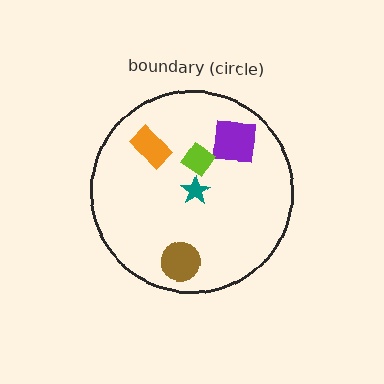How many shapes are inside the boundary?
5 inside, 0 outside.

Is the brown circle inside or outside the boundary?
Inside.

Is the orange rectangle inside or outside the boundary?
Inside.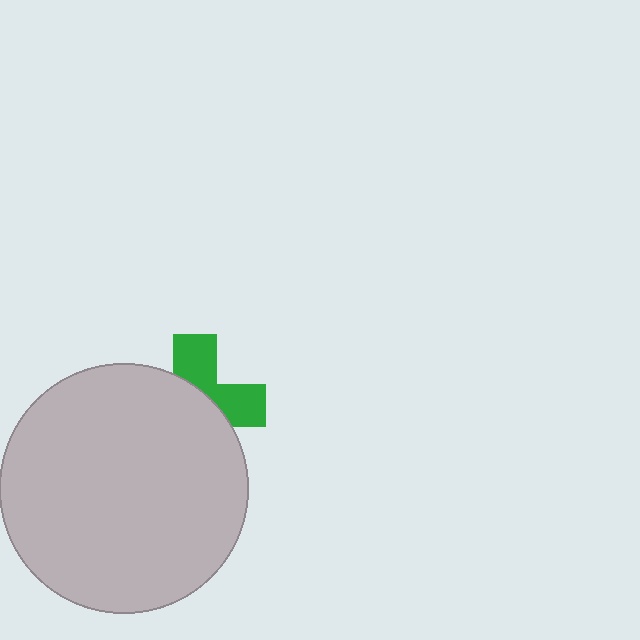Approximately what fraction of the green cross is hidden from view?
Roughly 60% of the green cross is hidden behind the light gray circle.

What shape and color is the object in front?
The object in front is a light gray circle.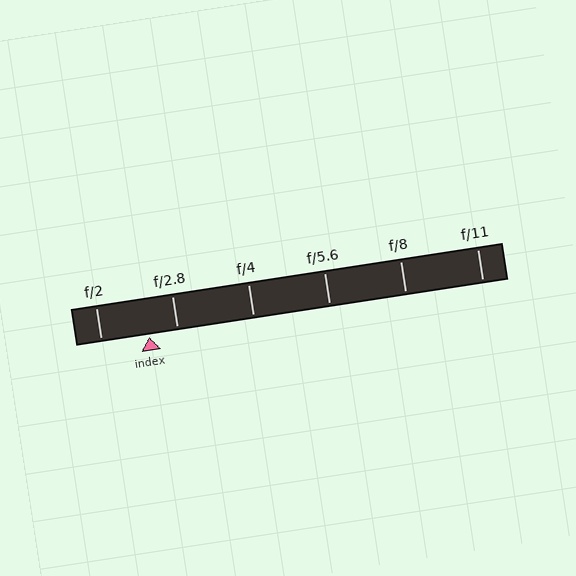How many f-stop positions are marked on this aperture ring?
There are 6 f-stop positions marked.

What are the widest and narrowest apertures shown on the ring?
The widest aperture shown is f/2 and the narrowest is f/11.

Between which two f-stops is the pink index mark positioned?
The index mark is between f/2 and f/2.8.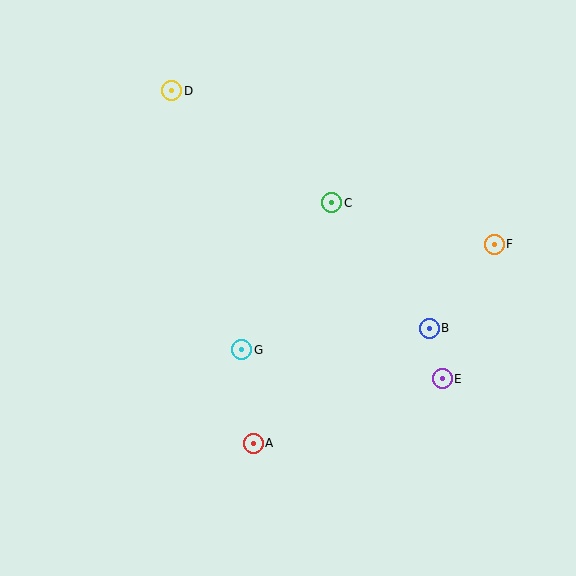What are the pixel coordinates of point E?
Point E is at (442, 379).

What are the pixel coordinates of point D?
Point D is at (172, 91).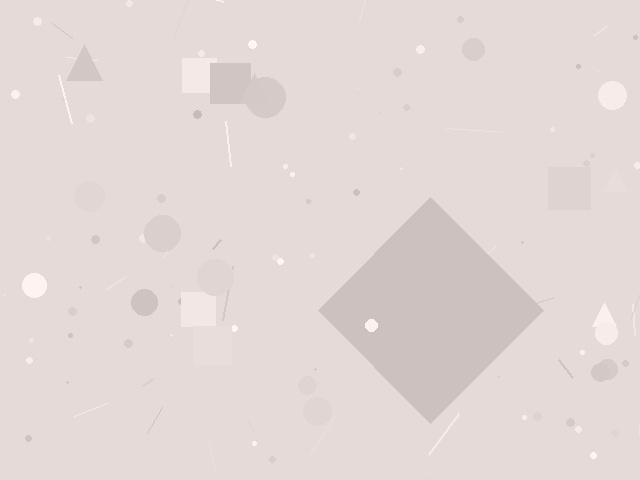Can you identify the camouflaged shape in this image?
The camouflaged shape is a diamond.